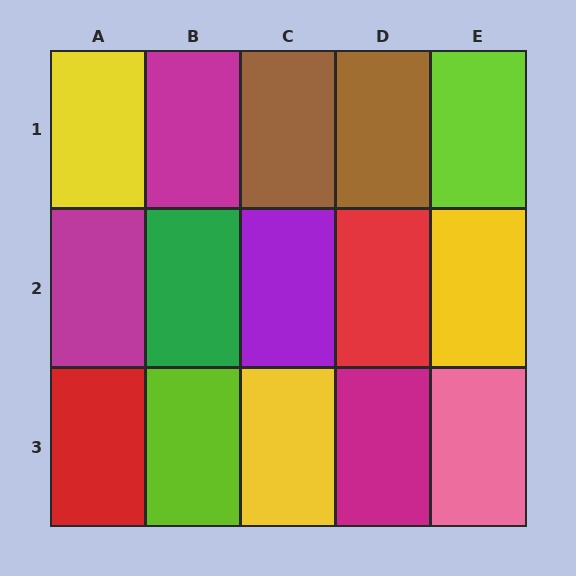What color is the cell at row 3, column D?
Magenta.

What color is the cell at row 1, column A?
Yellow.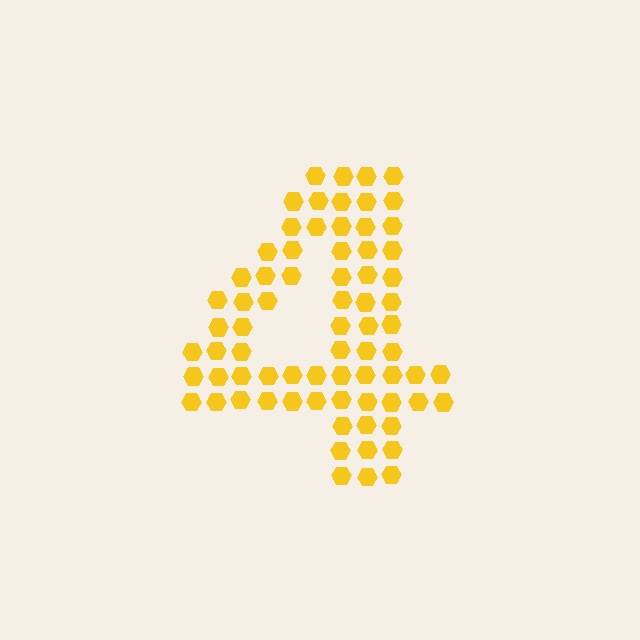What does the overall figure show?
The overall figure shows the digit 4.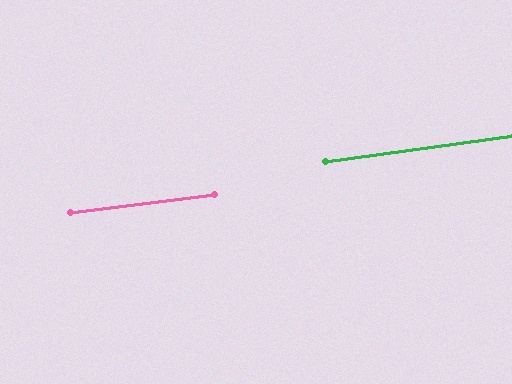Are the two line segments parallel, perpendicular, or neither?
Parallel — their directions differ by only 0.5°.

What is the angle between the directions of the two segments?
Approximately 1 degree.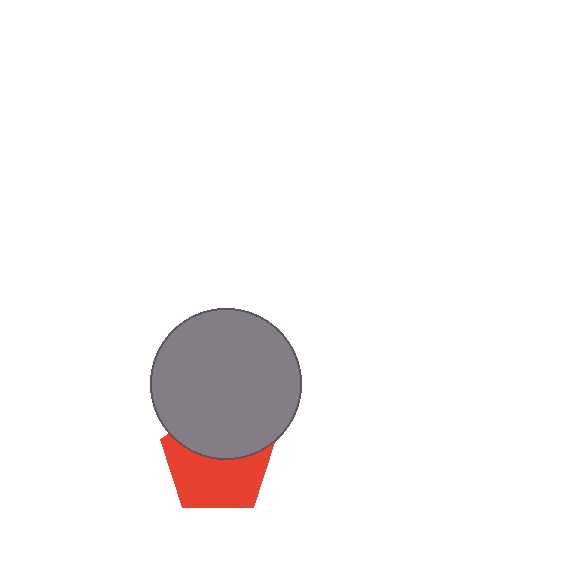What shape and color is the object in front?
The object in front is a gray circle.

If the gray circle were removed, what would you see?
You would see the complete red pentagon.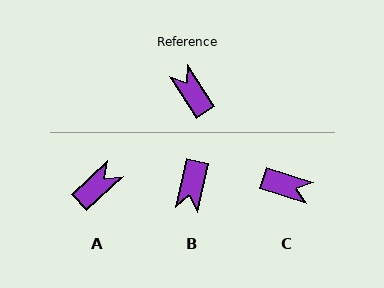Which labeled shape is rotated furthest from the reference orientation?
C, about 140 degrees away.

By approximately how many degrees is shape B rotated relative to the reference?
Approximately 135 degrees counter-clockwise.